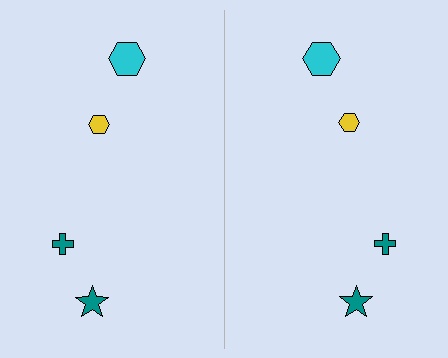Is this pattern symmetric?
Yes, this pattern has bilateral (reflection) symmetry.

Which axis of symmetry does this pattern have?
The pattern has a vertical axis of symmetry running through the center of the image.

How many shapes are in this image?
There are 8 shapes in this image.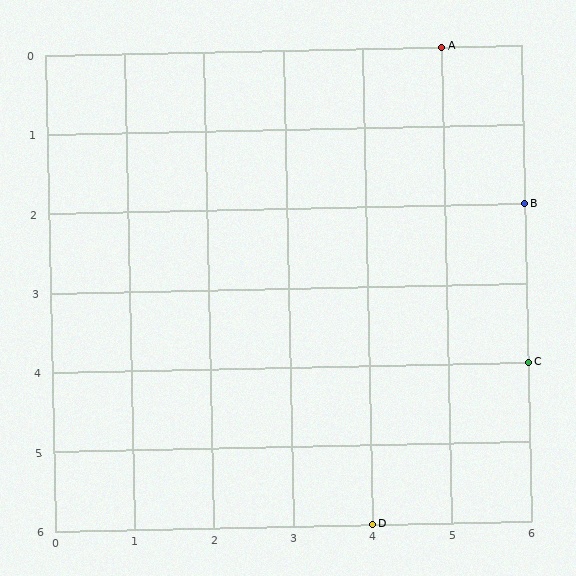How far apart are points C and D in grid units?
Points C and D are 2 columns and 2 rows apart (about 2.8 grid units diagonally).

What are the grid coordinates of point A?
Point A is at grid coordinates (5, 0).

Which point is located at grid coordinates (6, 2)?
Point B is at (6, 2).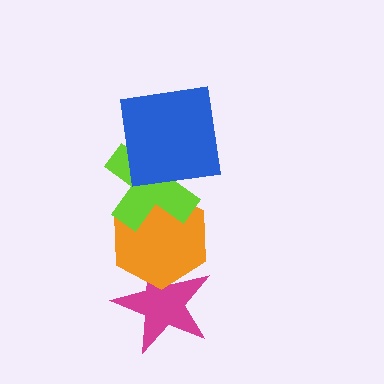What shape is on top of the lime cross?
The blue square is on top of the lime cross.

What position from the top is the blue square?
The blue square is 1st from the top.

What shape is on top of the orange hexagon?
The lime cross is on top of the orange hexagon.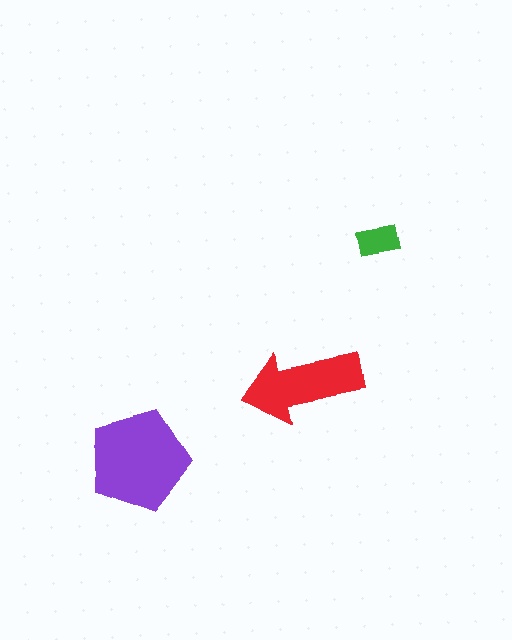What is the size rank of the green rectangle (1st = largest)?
3rd.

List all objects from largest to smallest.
The purple pentagon, the red arrow, the green rectangle.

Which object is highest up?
The green rectangle is topmost.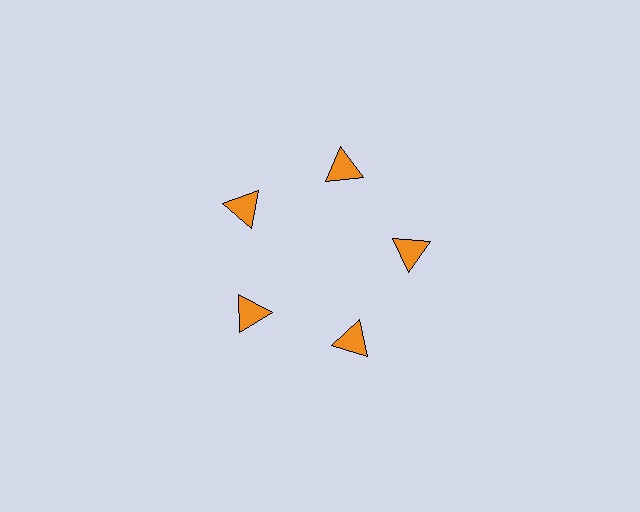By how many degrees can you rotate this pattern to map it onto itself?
The pattern maps onto itself every 72 degrees of rotation.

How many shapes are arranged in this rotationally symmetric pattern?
There are 5 shapes, arranged in 5 groups of 1.